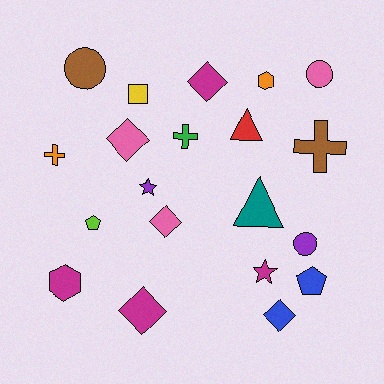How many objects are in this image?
There are 20 objects.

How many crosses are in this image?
There are 3 crosses.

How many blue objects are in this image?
There are 2 blue objects.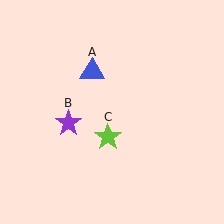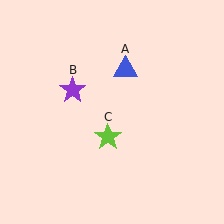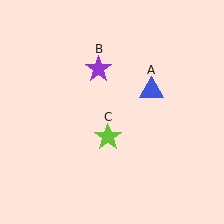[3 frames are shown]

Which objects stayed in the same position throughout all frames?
Lime star (object C) remained stationary.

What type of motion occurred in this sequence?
The blue triangle (object A), purple star (object B) rotated clockwise around the center of the scene.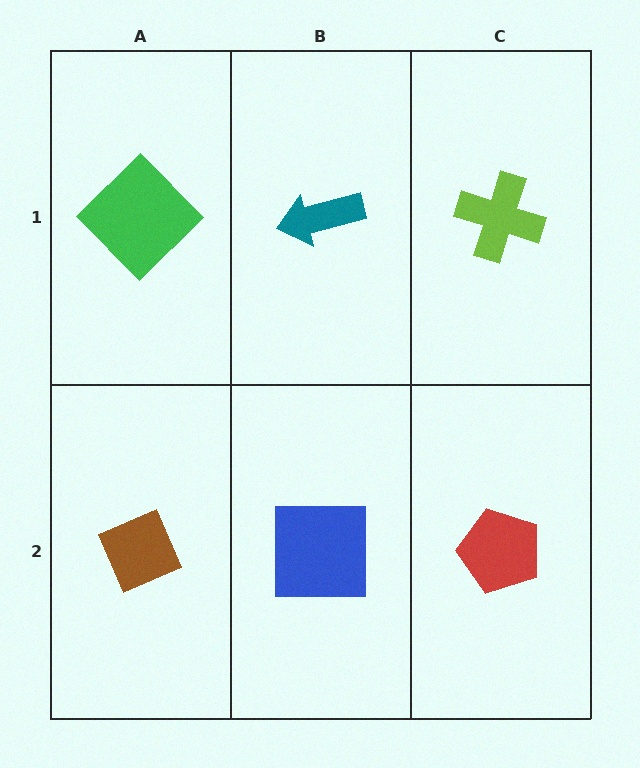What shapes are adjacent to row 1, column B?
A blue square (row 2, column B), a green diamond (row 1, column A), a lime cross (row 1, column C).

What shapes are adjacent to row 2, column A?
A green diamond (row 1, column A), a blue square (row 2, column B).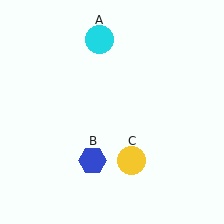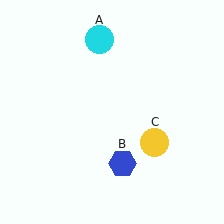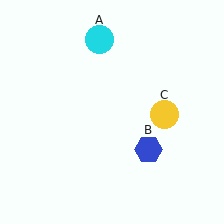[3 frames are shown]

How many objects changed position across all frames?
2 objects changed position: blue hexagon (object B), yellow circle (object C).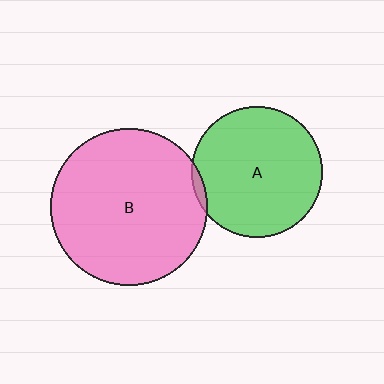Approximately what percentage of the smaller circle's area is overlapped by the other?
Approximately 5%.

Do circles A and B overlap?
Yes.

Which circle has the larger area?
Circle B (pink).